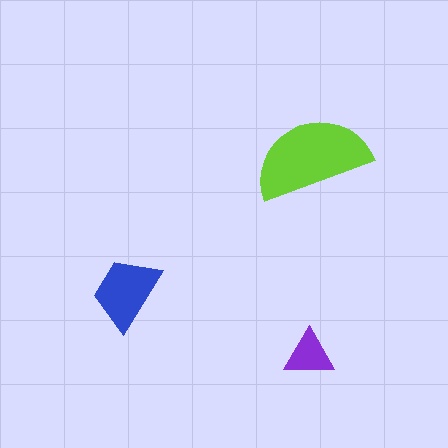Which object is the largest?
The lime semicircle.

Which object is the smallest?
The purple triangle.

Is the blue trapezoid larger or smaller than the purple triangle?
Larger.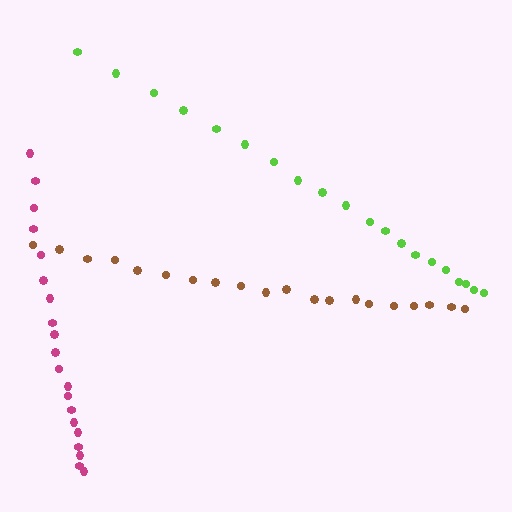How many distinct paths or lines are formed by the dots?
There are 3 distinct paths.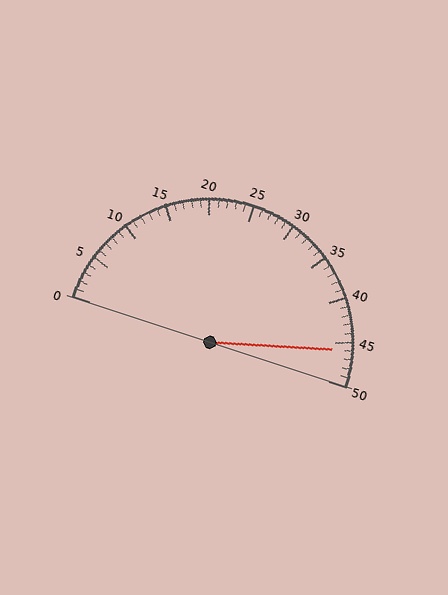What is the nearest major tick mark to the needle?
The nearest major tick mark is 45.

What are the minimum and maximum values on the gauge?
The gauge ranges from 0 to 50.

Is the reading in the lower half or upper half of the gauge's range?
The reading is in the upper half of the range (0 to 50).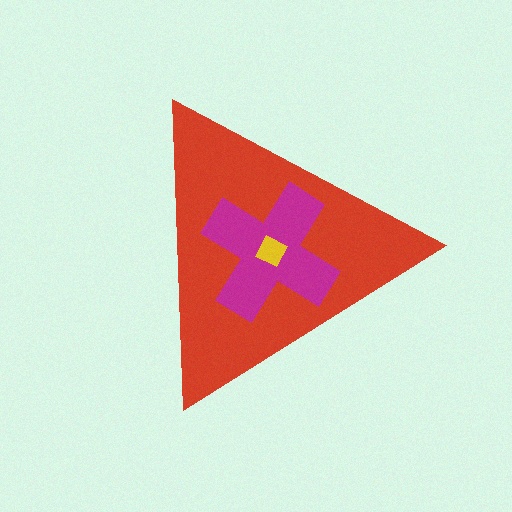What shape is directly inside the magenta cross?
The yellow diamond.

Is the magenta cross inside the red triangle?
Yes.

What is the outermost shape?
The red triangle.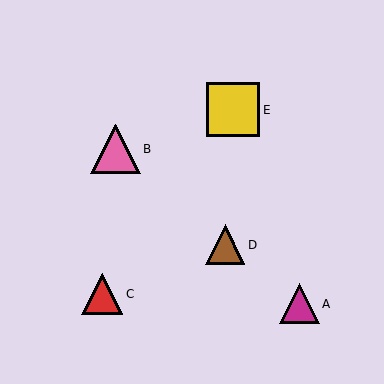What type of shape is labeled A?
Shape A is a magenta triangle.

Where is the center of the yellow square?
The center of the yellow square is at (233, 110).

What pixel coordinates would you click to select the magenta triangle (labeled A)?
Click at (299, 304) to select the magenta triangle A.